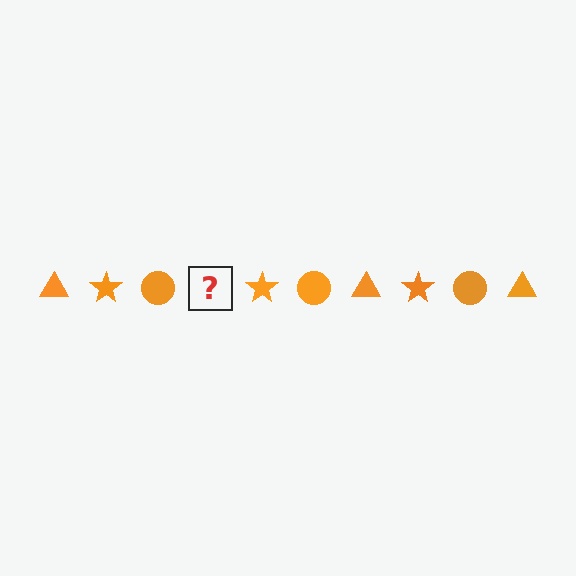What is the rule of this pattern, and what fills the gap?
The rule is that the pattern cycles through triangle, star, circle shapes in orange. The gap should be filled with an orange triangle.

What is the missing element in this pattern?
The missing element is an orange triangle.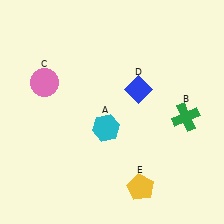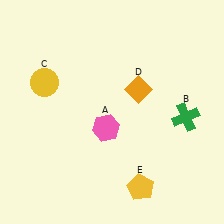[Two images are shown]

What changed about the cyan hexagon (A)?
In Image 1, A is cyan. In Image 2, it changed to pink.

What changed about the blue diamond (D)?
In Image 1, D is blue. In Image 2, it changed to orange.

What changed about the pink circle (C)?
In Image 1, C is pink. In Image 2, it changed to yellow.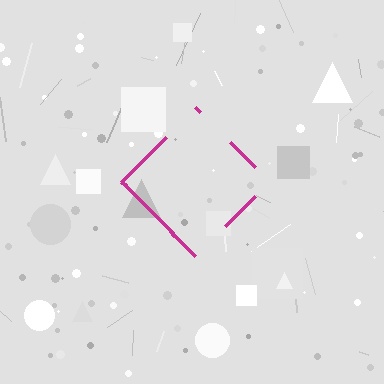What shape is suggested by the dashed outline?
The dashed outline suggests a diamond.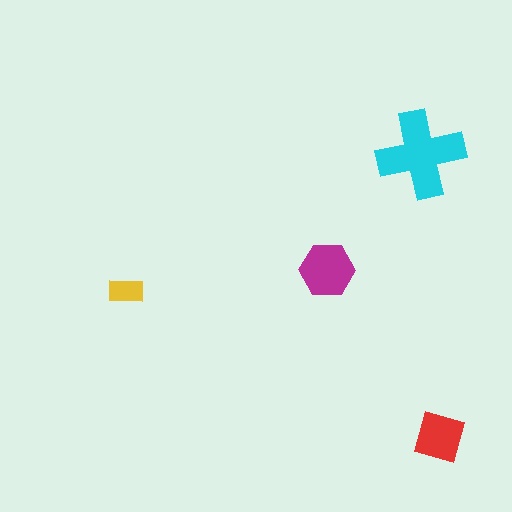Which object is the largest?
The cyan cross.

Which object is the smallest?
The yellow rectangle.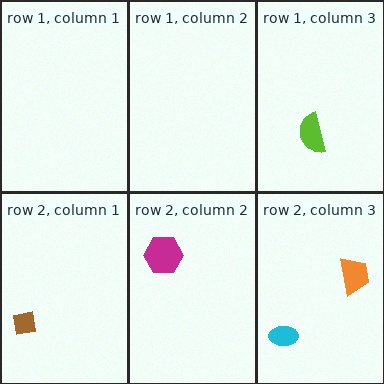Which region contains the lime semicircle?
The row 1, column 3 region.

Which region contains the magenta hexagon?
The row 2, column 2 region.